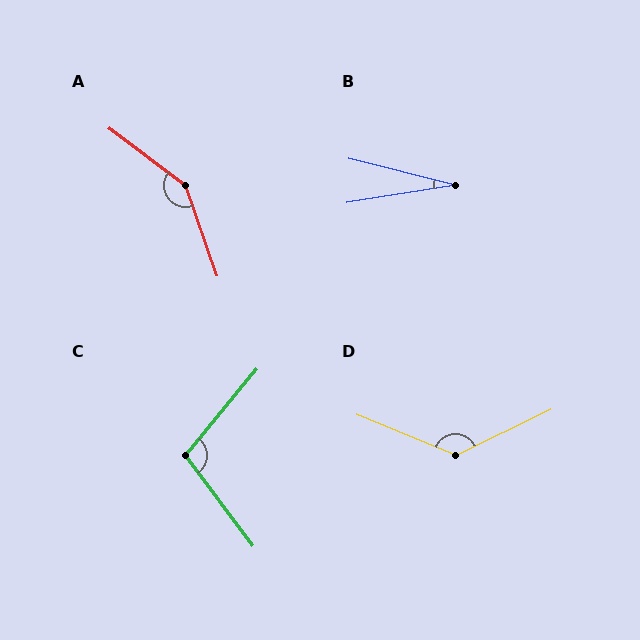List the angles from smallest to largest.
B (23°), C (104°), D (131°), A (146°).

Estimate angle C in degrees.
Approximately 104 degrees.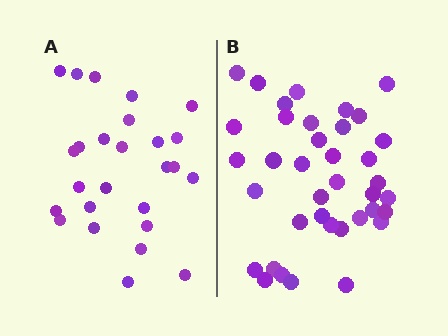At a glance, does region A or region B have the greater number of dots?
Region B (the right region) has more dots.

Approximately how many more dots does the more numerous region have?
Region B has roughly 12 or so more dots than region A.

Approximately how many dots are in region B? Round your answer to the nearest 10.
About 40 dots. (The exact count is 38, which rounds to 40.)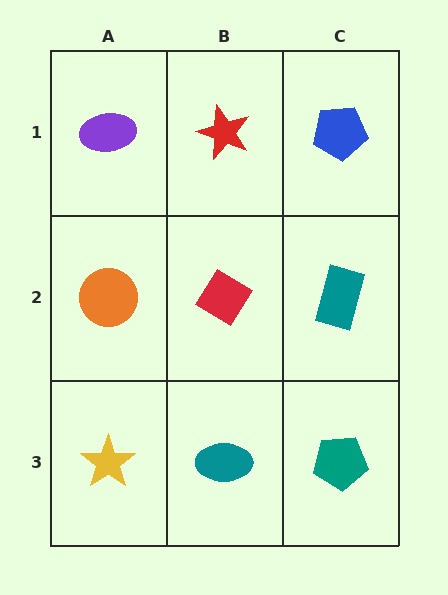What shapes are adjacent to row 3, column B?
A red diamond (row 2, column B), a yellow star (row 3, column A), a teal pentagon (row 3, column C).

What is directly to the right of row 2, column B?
A teal rectangle.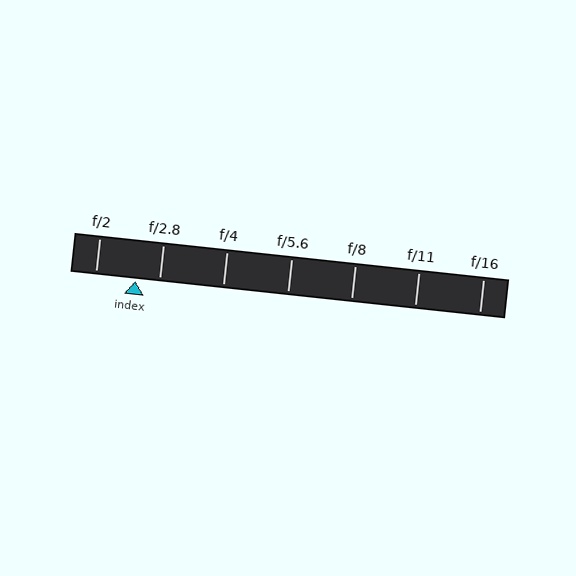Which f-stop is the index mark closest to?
The index mark is closest to f/2.8.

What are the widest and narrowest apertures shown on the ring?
The widest aperture shown is f/2 and the narrowest is f/16.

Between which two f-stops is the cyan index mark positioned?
The index mark is between f/2 and f/2.8.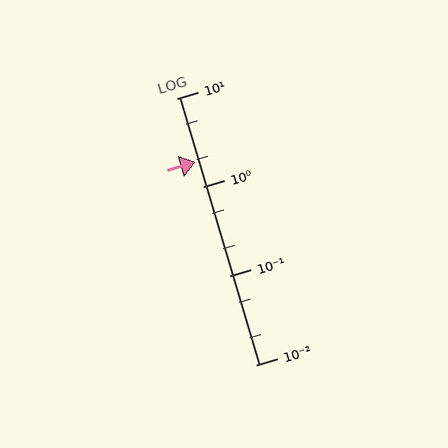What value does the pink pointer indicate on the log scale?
The pointer indicates approximately 1.9.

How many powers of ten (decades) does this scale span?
The scale spans 3 decades, from 0.01 to 10.